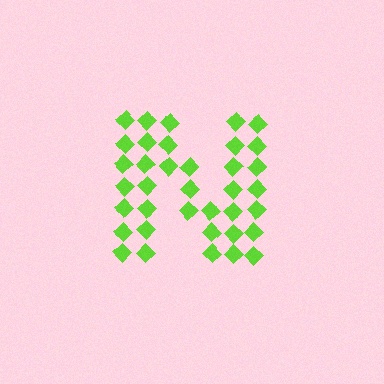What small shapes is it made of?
It is made of small diamonds.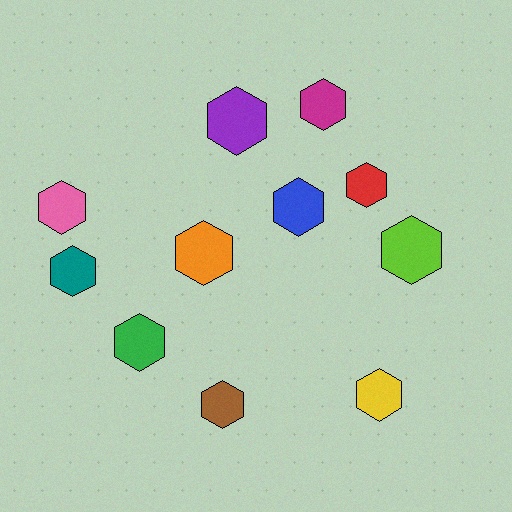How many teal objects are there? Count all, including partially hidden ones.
There is 1 teal object.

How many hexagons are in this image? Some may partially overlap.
There are 11 hexagons.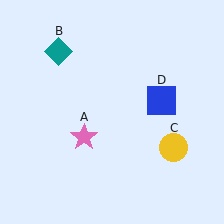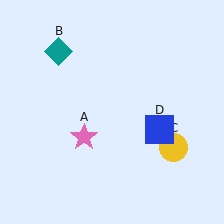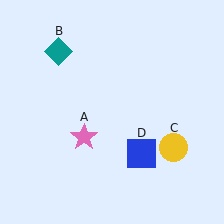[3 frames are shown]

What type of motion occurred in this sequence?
The blue square (object D) rotated clockwise around the center of the scene.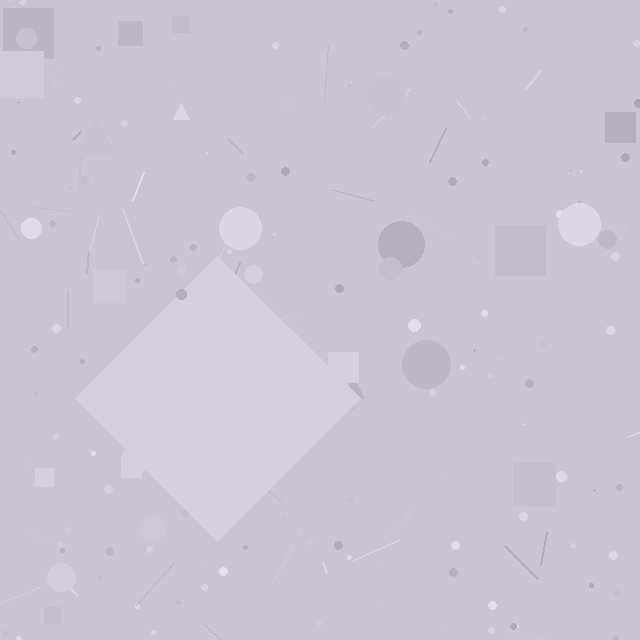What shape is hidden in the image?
A diamond is hidden in the image.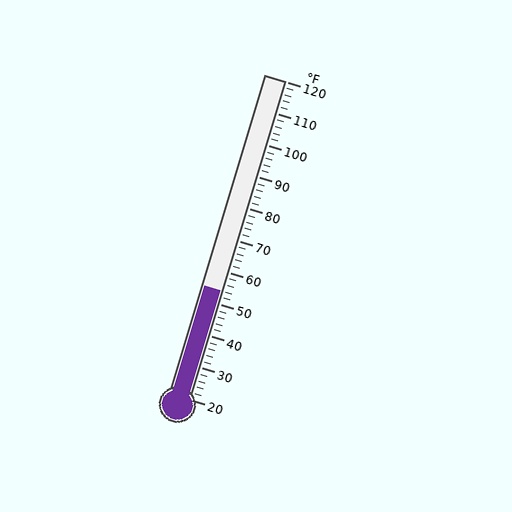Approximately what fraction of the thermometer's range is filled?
The thermometer is filled to approximately 35% of its range.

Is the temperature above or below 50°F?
The temperature is above 50°F.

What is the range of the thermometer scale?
The thermometer scale ranges from 20°F to 120°F.